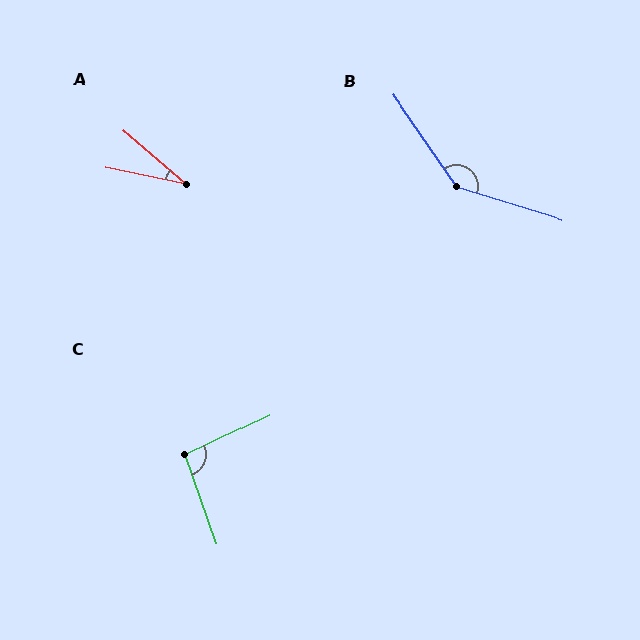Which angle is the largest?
B, at approximately 142 degrees.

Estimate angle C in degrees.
Approximately 96 degrees.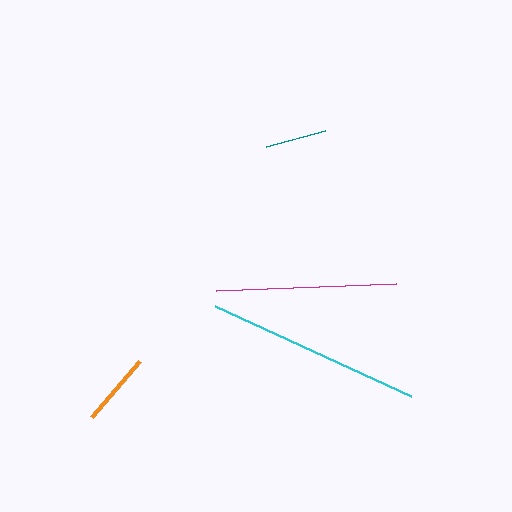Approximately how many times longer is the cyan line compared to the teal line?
The cyan line is approximately 3.5 times the length of the teal line.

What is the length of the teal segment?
The teal segment is approximately 61 pixels long.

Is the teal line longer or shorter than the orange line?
The orange line is longer than the teal line.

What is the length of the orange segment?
The orange segment is approximately 73 pixels long.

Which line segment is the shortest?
The teal line is the shortest at approximately 61 pixels.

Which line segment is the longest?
The cyan line is the longest at approximately 215 pixels.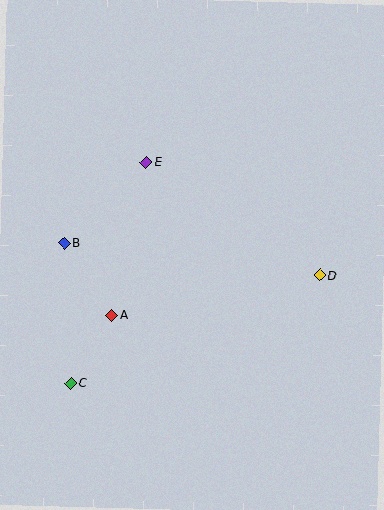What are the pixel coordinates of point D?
Point D is at (320, 275).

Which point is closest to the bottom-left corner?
Point C is closest to the bottom-left corner.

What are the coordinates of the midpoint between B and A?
The midpoint between B and A is at (88, 279).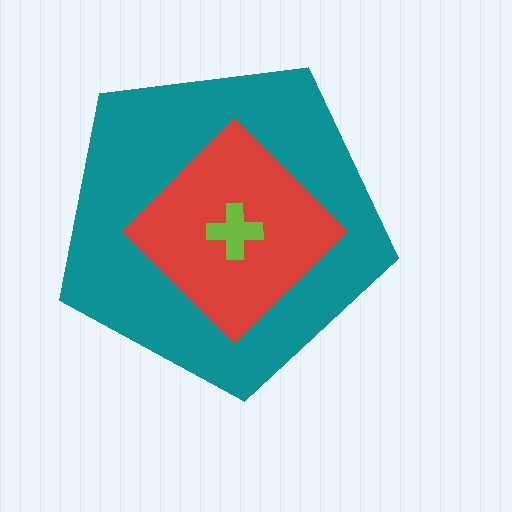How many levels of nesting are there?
3.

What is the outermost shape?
The teal pentagon.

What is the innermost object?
The lime cross.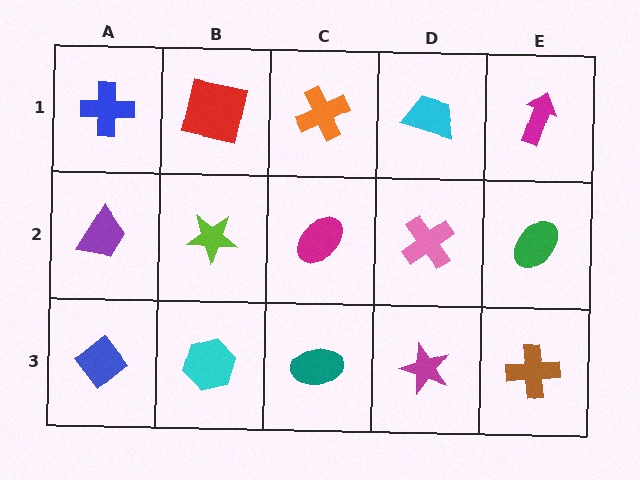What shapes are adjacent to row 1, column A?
A purple trapezoid (row 2, column A), a red square (row 1, column B).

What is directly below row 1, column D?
A pink cross.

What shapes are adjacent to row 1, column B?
A lime star (row 2, column B), a blue cross (row 1, column A), an orange cross (row 1, column C).